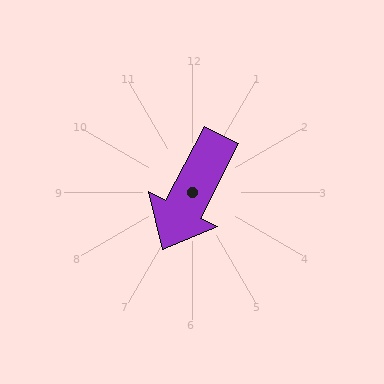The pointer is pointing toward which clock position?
Roughly 7 o'clock.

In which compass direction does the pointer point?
Southwest.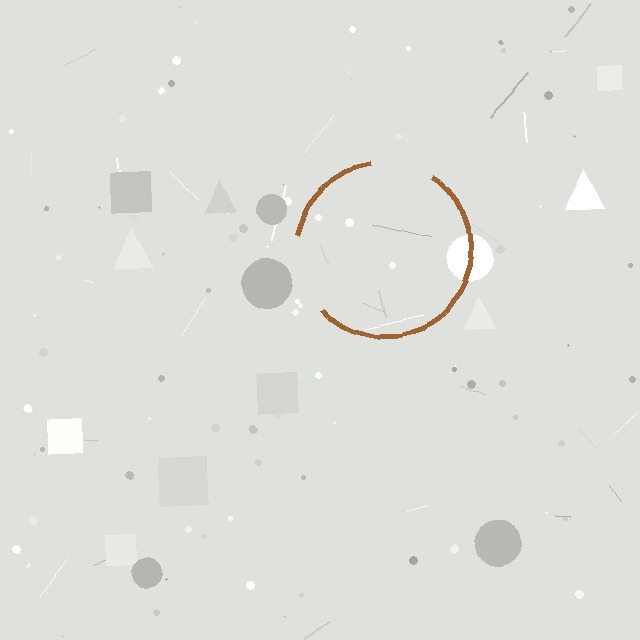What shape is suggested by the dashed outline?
The dashed outline suggests a circle.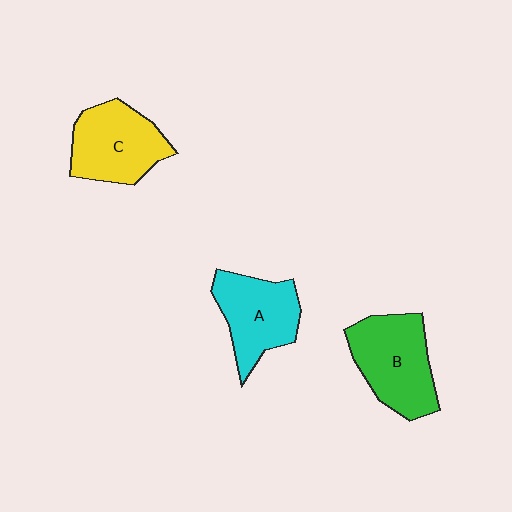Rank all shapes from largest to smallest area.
From largest to smallest: B (green), C (yellow), A (cyan).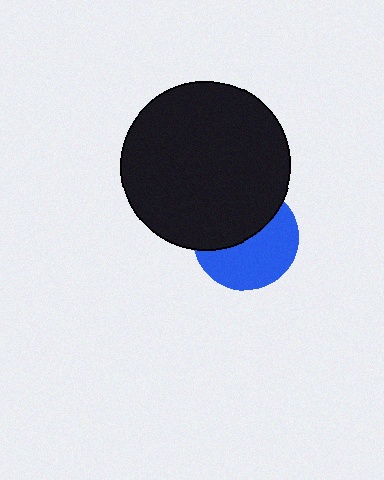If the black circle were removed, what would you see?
You would see the complete blue circle.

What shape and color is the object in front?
The object in front is a black circle.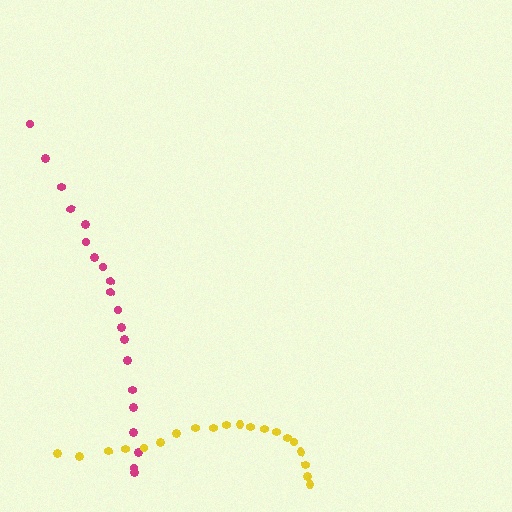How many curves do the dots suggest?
There are 2 distinct paths.